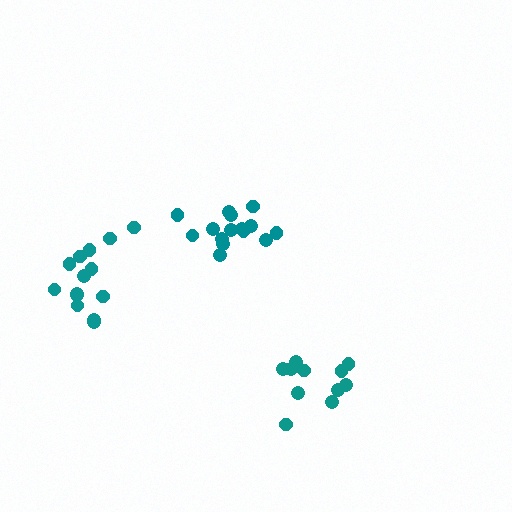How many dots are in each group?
Group 1: 15 dots, Group 2: 11 dots, Group 3: 14 dots (40 total).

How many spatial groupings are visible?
There are 3 spatial groupings.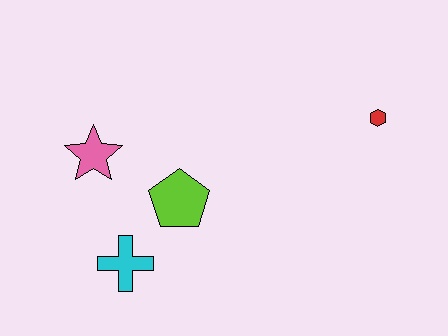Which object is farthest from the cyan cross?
The red hexagon is farthest from the cyan cross.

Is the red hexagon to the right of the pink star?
Yes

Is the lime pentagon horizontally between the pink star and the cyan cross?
No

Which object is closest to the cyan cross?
The lime pentagon is closest to the cyan cross.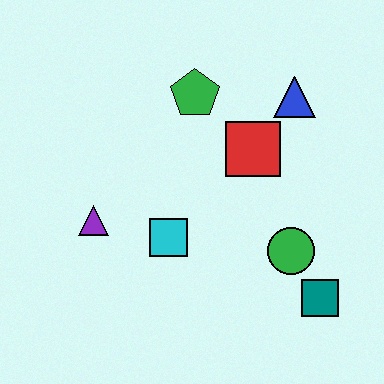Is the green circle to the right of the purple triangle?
Yes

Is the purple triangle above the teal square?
Yes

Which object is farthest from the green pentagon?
The teal square is farthest from the green pentagon.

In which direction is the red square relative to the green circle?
The red square is above the green circle.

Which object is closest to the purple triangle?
The cyan square is closest to the purple triangle.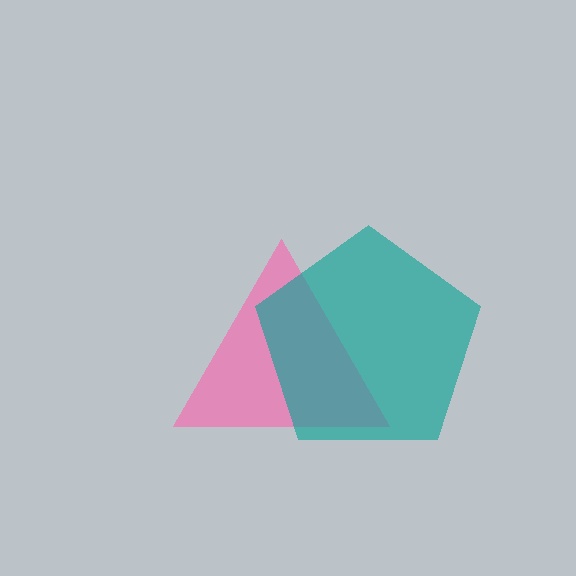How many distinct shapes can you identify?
There are 2 distinct shapes: a pink triangle, a teal pentagon.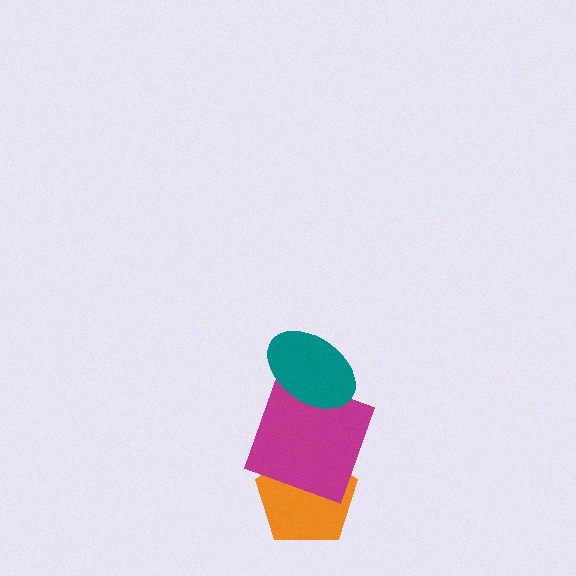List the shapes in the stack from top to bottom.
From top to bottom: the teal ellipse, the magenta square, the orange pentagon.